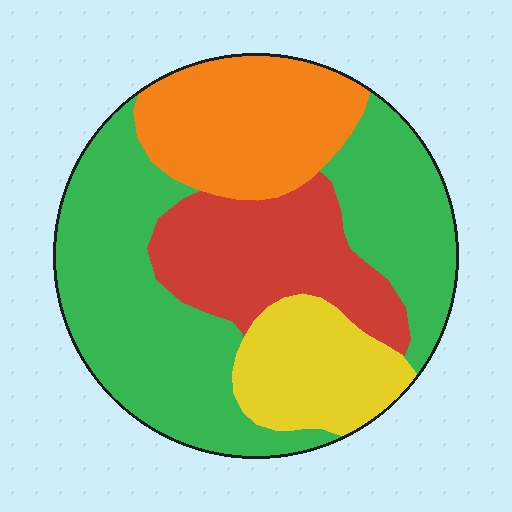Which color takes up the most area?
Green, at roughly 45%.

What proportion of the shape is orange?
Orange covers 20% of the shape.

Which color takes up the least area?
Yellow, at roughly 15%.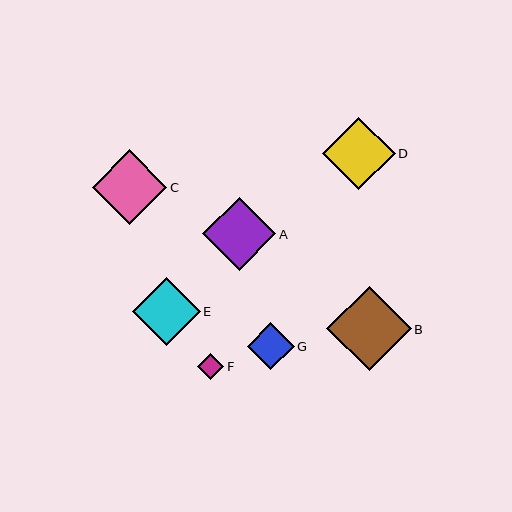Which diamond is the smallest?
Diamond F is the smallest with a size of approximately 26 pixels.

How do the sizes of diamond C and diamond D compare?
Diamond C and diamond D are approximately the same size.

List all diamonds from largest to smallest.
From largest to smallest: B, C, A, D, E, G, F.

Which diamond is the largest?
Diamond B is the largest with a size of approximately 84 pixels.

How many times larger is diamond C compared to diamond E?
Diamond C is approximately 1.1 times the size of diamond E.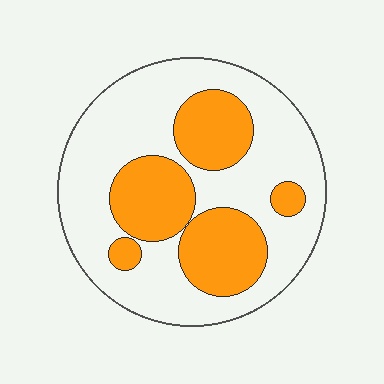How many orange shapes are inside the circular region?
5.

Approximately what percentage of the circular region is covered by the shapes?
Approximately 35%.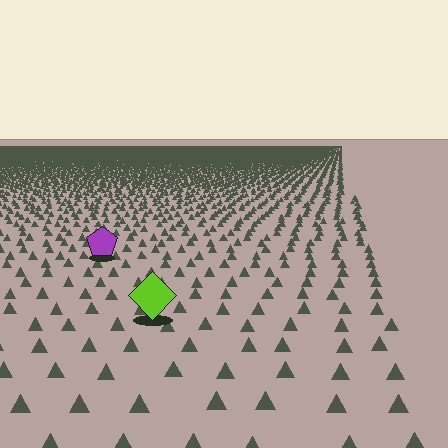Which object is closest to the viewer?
The lime diamond is closest. The texture marks near it are larger and more spread out.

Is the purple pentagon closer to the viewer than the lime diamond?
No. The lime diamond is closer — you can tell from the texture gradient: the ground texture is coarser near it.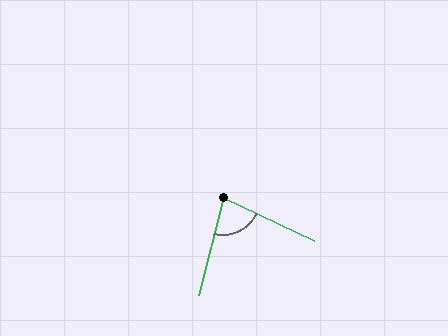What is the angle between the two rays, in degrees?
Approximately 79 degrees.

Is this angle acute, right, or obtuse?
It is acute.